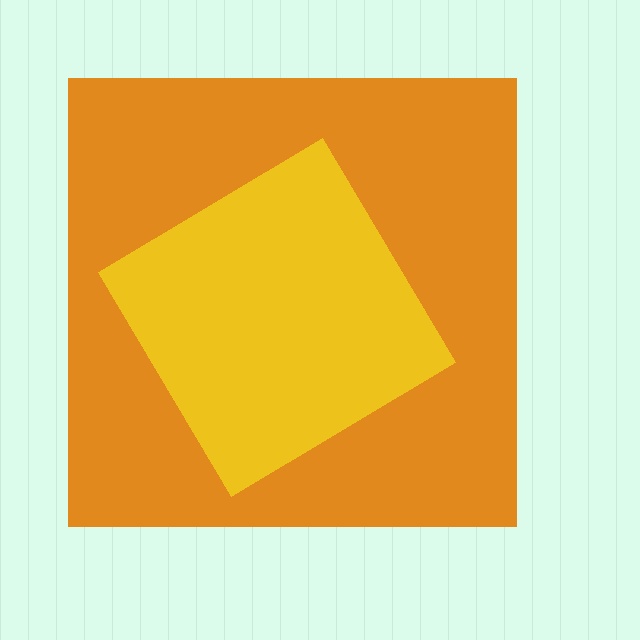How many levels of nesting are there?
2.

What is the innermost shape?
The yellow diamond.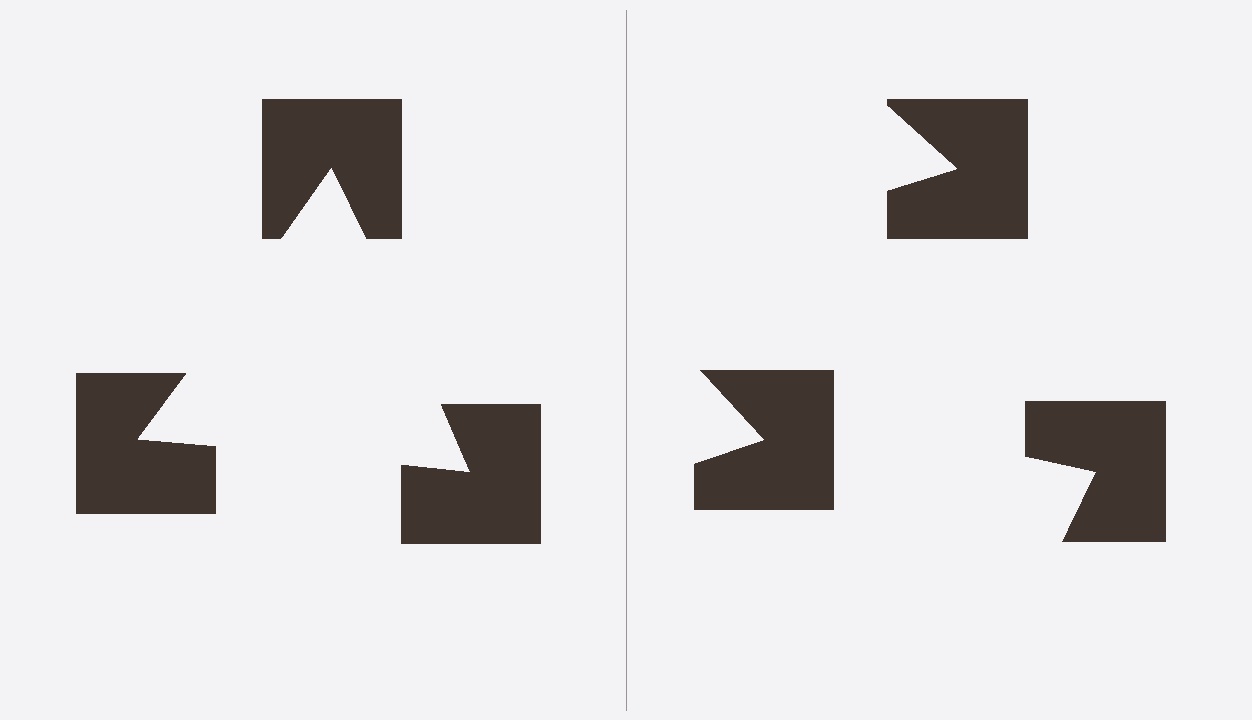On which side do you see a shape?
An illusory triangle appears on the left side. On the right side the wedge cuts are rotated, so no coherent shape forms.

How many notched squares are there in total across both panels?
6 — 3 on each side.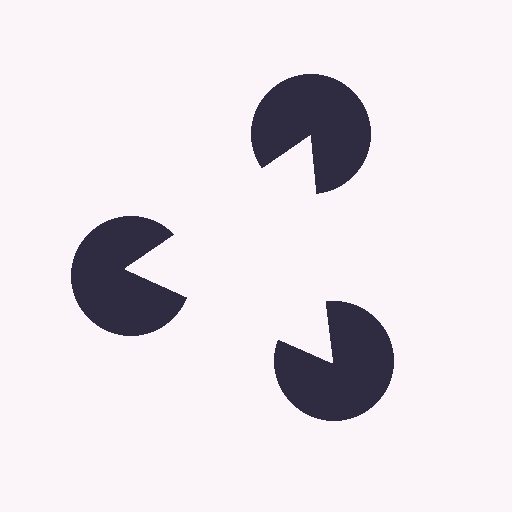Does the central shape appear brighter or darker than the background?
It typically appears slightly brighter than the background, even though no actual brightness change is drawn.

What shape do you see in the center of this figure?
An illusory triangle — its edges are inferred from the aligned wedge cuts in the pac-man discs, not physically drawn.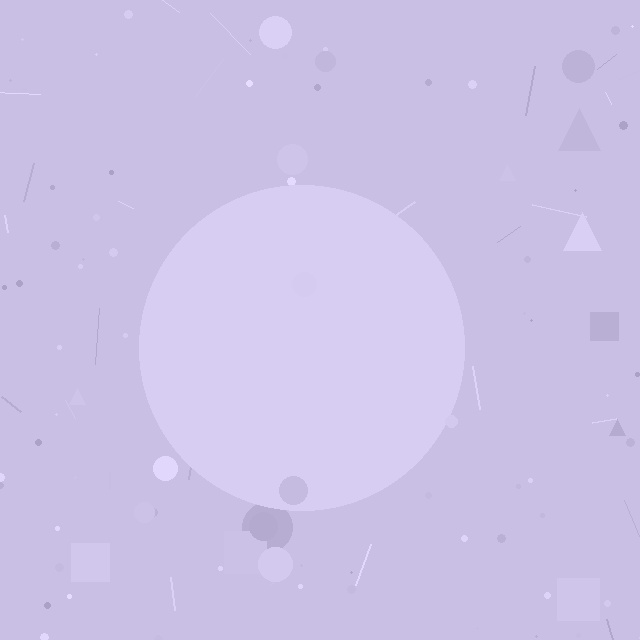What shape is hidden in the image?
A circle is hidden in the image.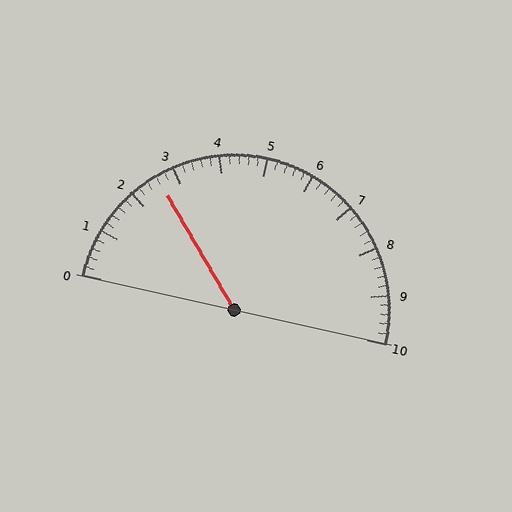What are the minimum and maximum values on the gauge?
The gauge ranges from 0 to 10.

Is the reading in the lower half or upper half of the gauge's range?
The reading is in the lower half of the range (0 to 10).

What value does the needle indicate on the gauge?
The needle indicates approximately 2.6.